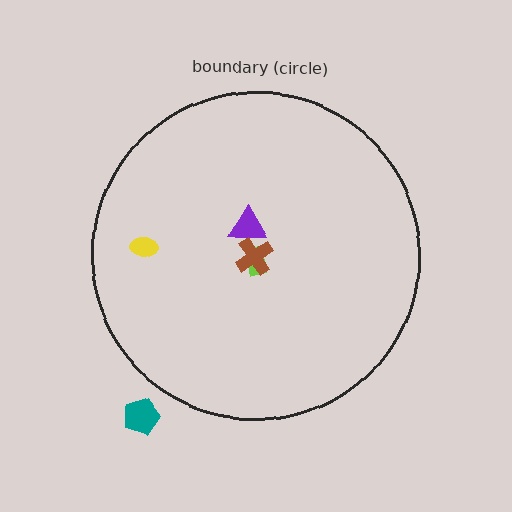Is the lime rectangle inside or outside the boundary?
Inside.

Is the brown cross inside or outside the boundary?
Inside.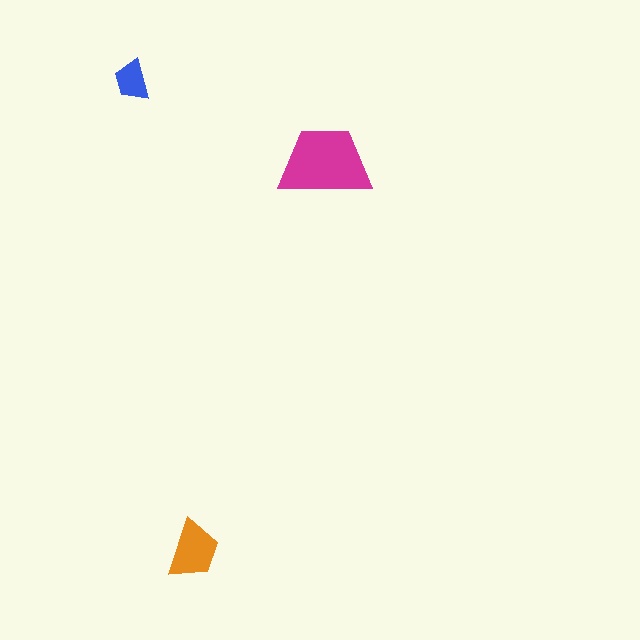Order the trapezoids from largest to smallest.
the magenta one, the orange one, the blue one.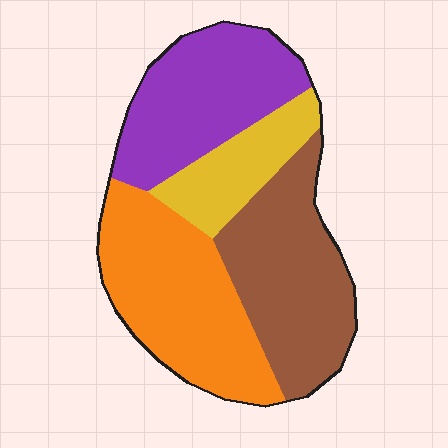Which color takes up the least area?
Yellow, at roughly 15%.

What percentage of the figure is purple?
Purple takes up about one quarter (1/4) of the figure.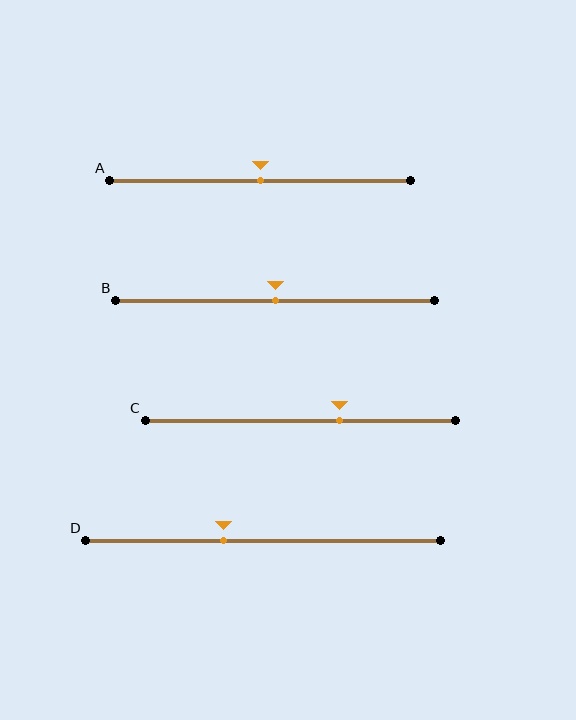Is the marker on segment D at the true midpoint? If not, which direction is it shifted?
No, the marker on segment D is shifted to the left by about 11% of the segment length.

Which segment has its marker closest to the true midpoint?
Segment A has its marker closest to the true midpoint.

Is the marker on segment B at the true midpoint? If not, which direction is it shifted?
Yes, the marker on segment B is at the true midpoint.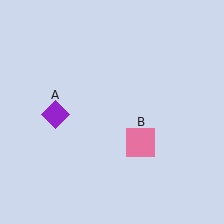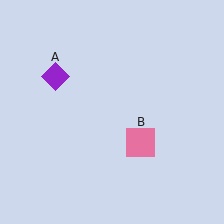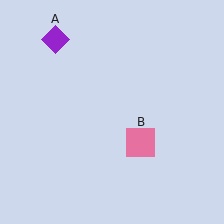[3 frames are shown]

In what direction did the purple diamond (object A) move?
The purple diamond (object A) moved up.